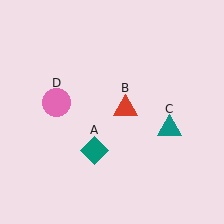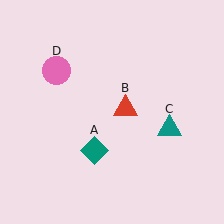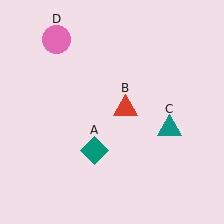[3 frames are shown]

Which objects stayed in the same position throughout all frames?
Teal diamond (object A) and red triangle (object B) and teal triangle (object C) remained stationary.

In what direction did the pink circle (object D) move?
The pink circle (object D) moved up.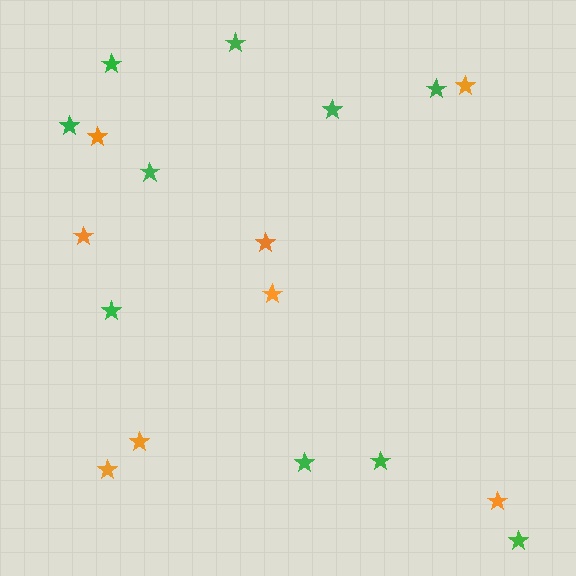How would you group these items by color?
There are 2 groups: one group of green stars (10) and one group of orange stars (8).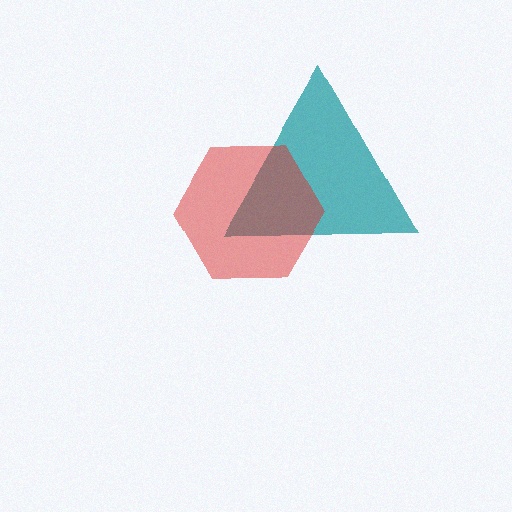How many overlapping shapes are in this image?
There are 2 overlapping shapes in the image.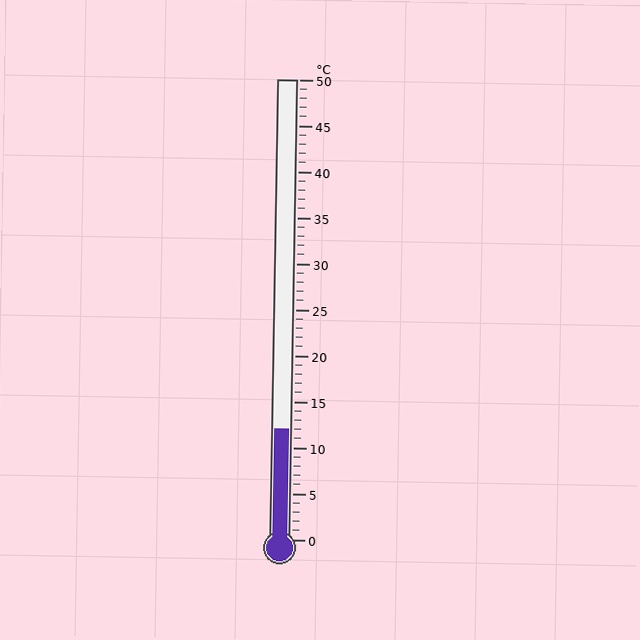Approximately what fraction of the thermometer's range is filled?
The thermometer is filled to approximately 25% of its range.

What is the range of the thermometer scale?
The thermometer scale ranges from 0°C to 50°C.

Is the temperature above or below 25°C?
The temperature is below 25°C.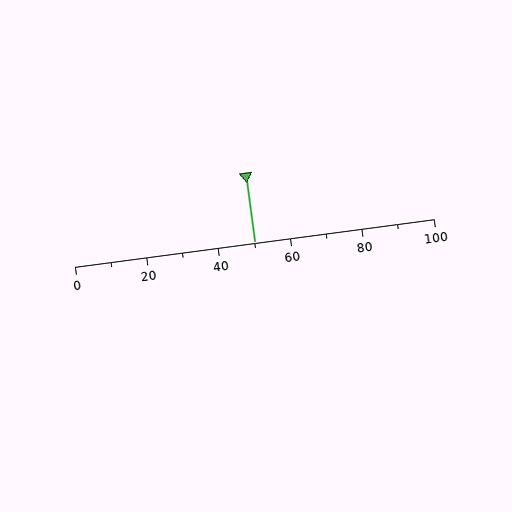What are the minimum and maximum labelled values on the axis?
The axis runs from 0 to 100.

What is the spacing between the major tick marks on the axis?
The major ticks are spaced 20 apart.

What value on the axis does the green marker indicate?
The marker indicates approximately 50.